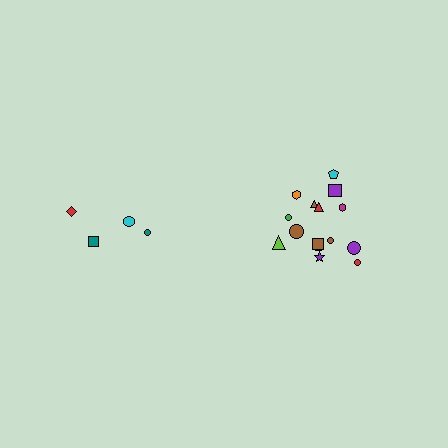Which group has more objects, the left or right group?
The right group.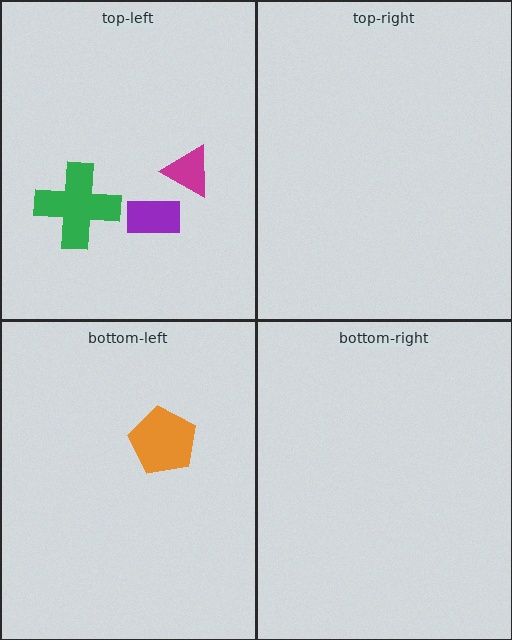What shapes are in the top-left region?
The purple rectangle, the magenta triangle, the green cross.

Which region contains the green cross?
The top-left region.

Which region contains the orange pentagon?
The bottom-left region.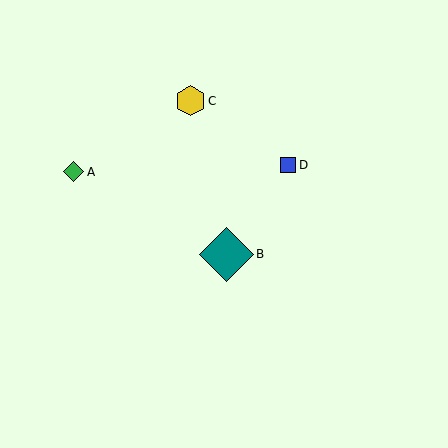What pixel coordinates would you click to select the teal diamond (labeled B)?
Click at (227, 254) to select the teal diamond B.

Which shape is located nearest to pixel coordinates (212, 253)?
The teal diamond (labeled B) at (227, 254) is nearest to that location.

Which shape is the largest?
The teal diamond (labeled B) is the largest.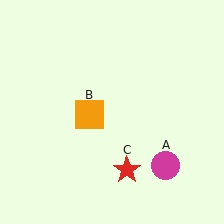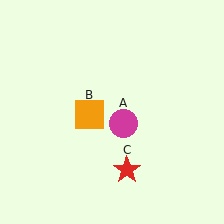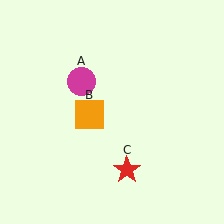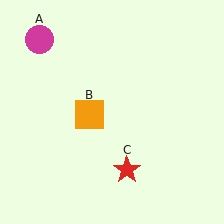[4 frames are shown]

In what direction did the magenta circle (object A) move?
The magenta circle (object A) moved up and to the left.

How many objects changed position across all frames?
1 object changed position: magenta circle (object A).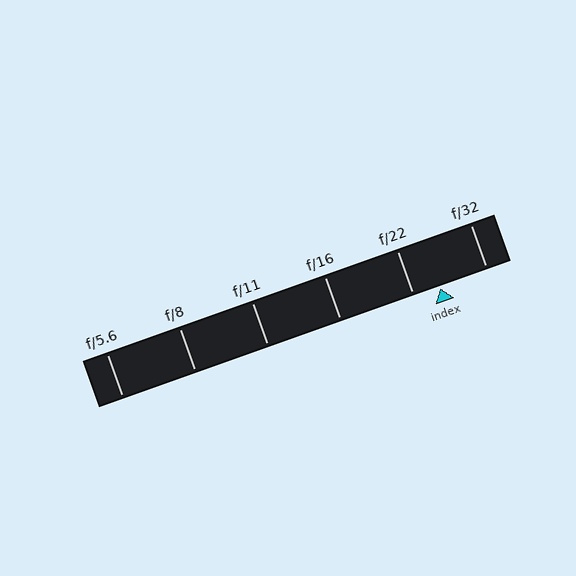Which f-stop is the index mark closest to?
The index mark is closest to f/22.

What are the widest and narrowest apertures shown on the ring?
The widest aperture shown is f/5.6 and the narrowest is f/32.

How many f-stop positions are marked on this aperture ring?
There are 6 f-stop positions marked.